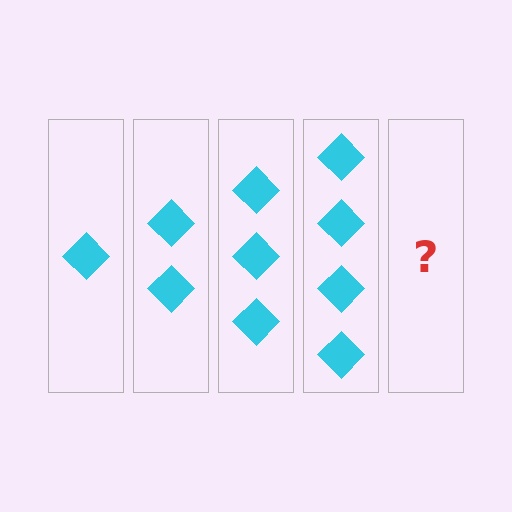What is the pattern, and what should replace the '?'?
The pattern is that each step adds one more diamond. The '?' should be 5 diamonds.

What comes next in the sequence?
The next element should be 5 diamonds.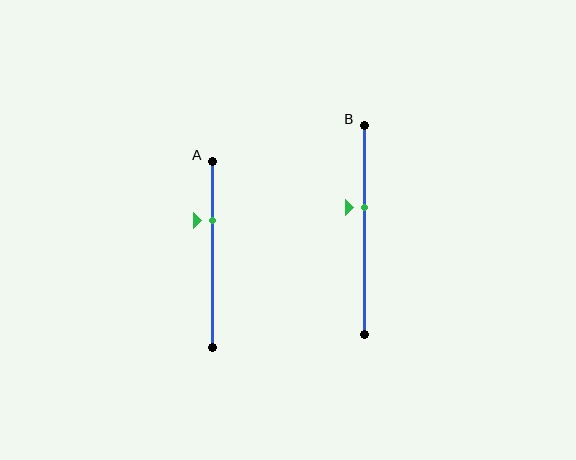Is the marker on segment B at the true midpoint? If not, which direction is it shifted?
No, the marker on segment B is shifted upward by about 11% of the segment length.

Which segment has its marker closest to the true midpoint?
Segment B has its marker closest to the true midpoint.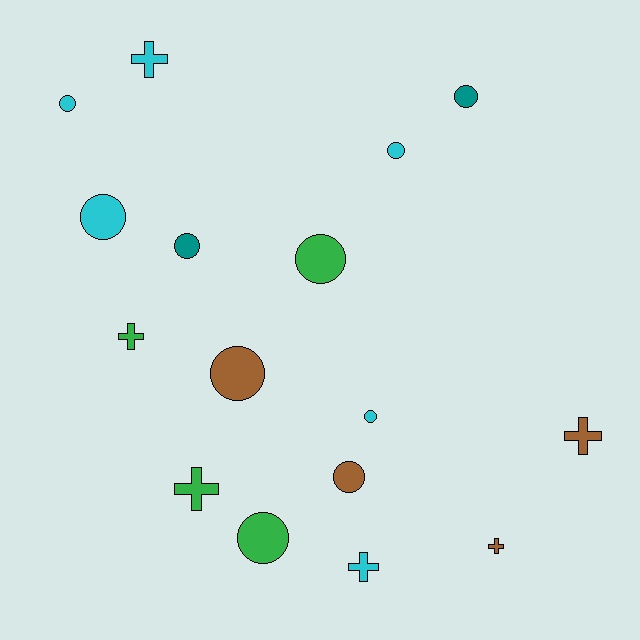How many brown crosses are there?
There are 2 brown crosses.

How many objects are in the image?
There are 16 objects.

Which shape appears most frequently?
Circle, with 10 objects.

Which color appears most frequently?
Cyan, with 6 objects.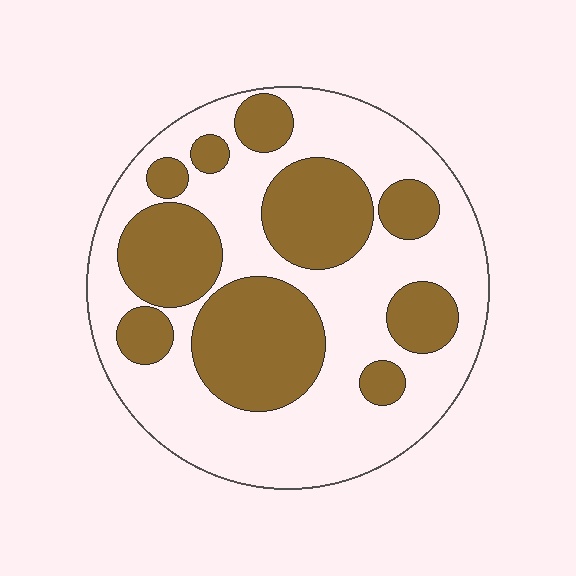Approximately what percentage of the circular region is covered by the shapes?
Approximately 40%.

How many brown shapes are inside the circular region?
10.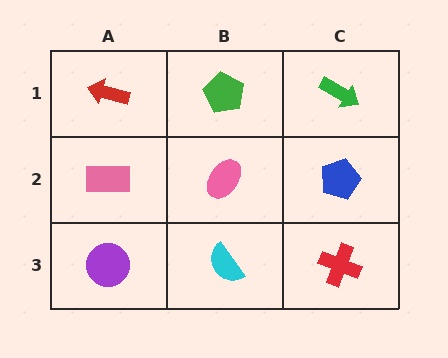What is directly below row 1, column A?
A pink rectangle.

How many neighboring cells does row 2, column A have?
3.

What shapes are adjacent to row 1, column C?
A blue pentagon (row 2, column C), a green pentagon (row 1, column B).